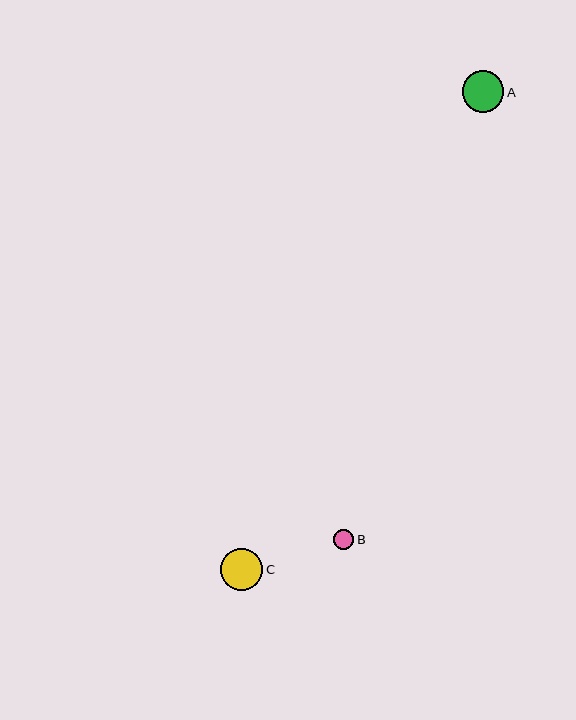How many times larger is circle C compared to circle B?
Circle C is approximately 2.1 times the size of circle B.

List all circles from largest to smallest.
From largest to smallest: C, A, B.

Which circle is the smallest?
Circle B is the smallest with a size of approximately 20 pixels.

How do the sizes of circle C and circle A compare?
Circle C and circle A are approximately the same size.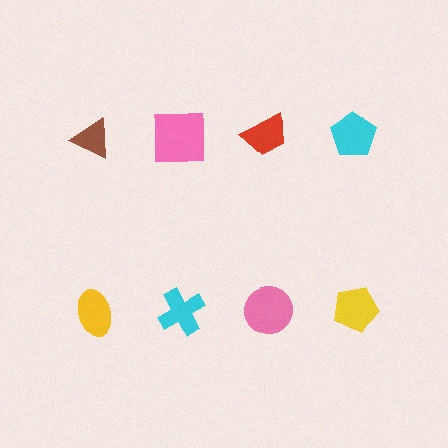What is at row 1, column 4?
A cyan pentagon.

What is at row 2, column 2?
A cyan cross.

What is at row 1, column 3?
A red trapezoid.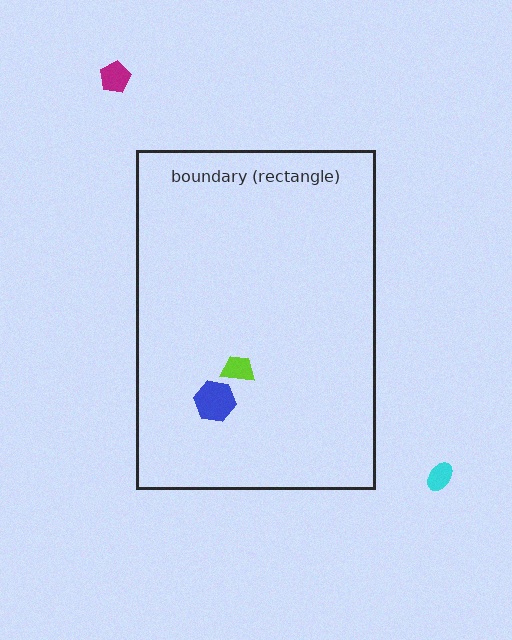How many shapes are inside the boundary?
2 inside, 2 outside.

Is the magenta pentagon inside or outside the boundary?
Outside.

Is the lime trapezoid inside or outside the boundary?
Inside.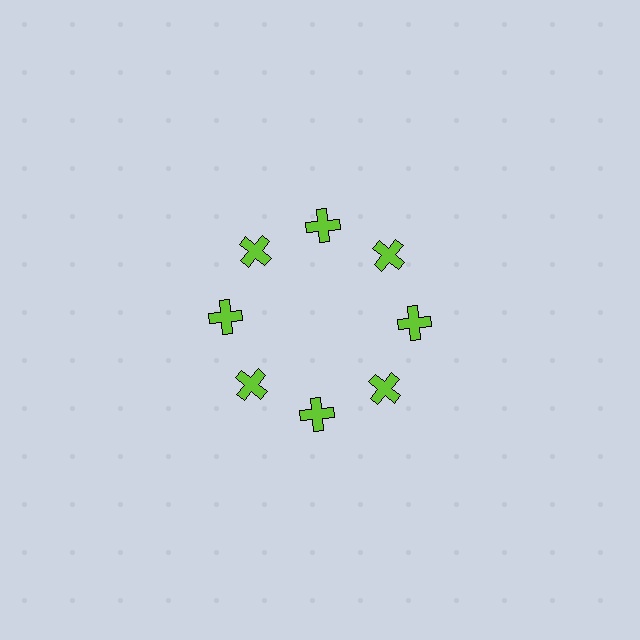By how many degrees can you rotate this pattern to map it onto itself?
The pattern maps onto itself every 45 degrees of rotation.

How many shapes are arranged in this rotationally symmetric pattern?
There are 8 shapes, arranged in 8 groups of 1.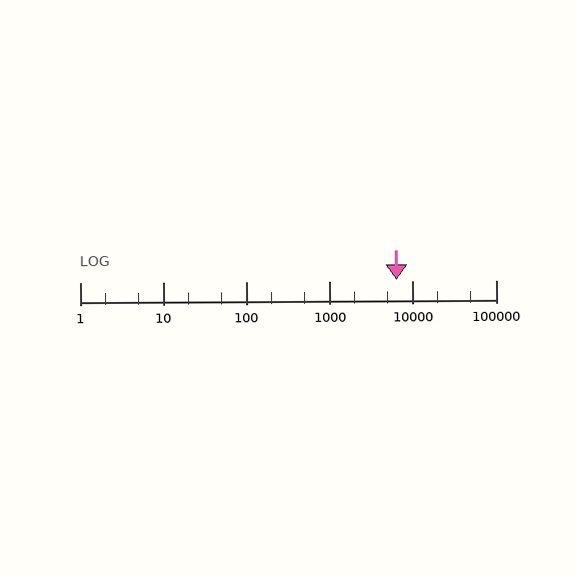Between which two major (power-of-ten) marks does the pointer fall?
The pointer is between 1000 and 10000.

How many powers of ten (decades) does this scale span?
The scale spans 5 decades, from 1 to 100000.